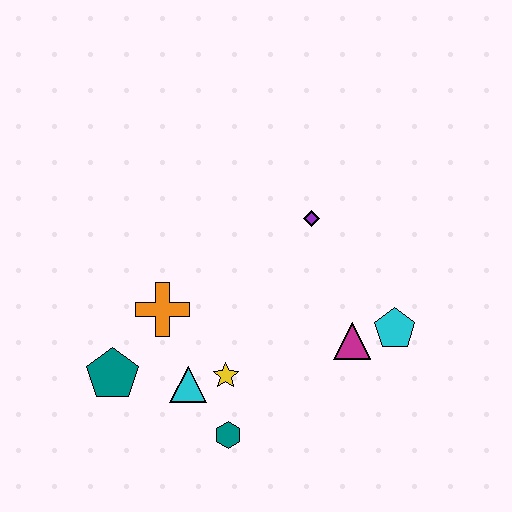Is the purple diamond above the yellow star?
Yes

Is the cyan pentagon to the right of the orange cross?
Yes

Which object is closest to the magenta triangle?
The cyan pentagon is closest to the magenta triangle.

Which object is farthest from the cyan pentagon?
The teal pentagon is farthest from the cyan pentagon.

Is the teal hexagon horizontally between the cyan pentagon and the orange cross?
Yes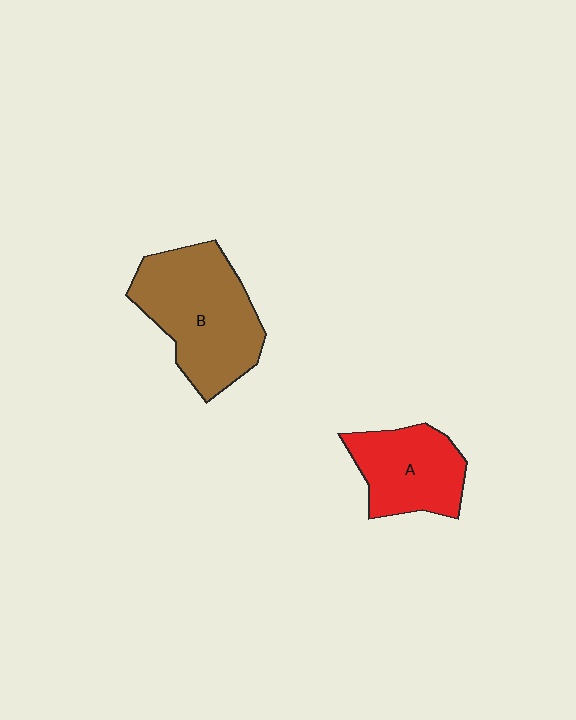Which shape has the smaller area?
Shape A (red).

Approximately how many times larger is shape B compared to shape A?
Approximately 1.5 times.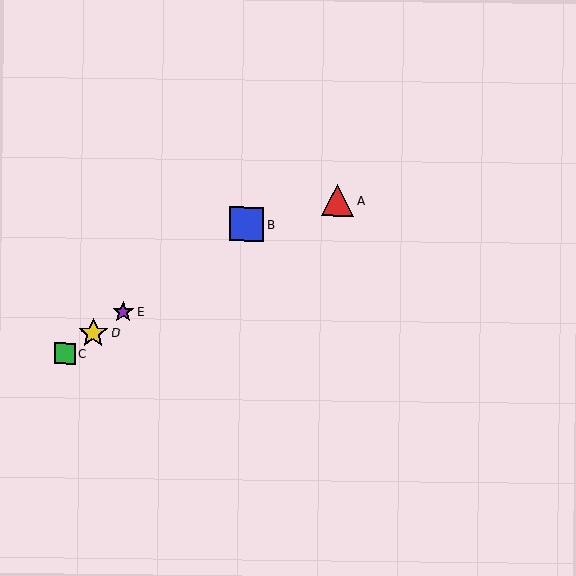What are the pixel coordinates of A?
Object A is at (337, 200).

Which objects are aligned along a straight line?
Objects B, C, D, E are aligned along a straight line.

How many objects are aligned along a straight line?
4 objects (B, C, D, E) are aligned along a straight line.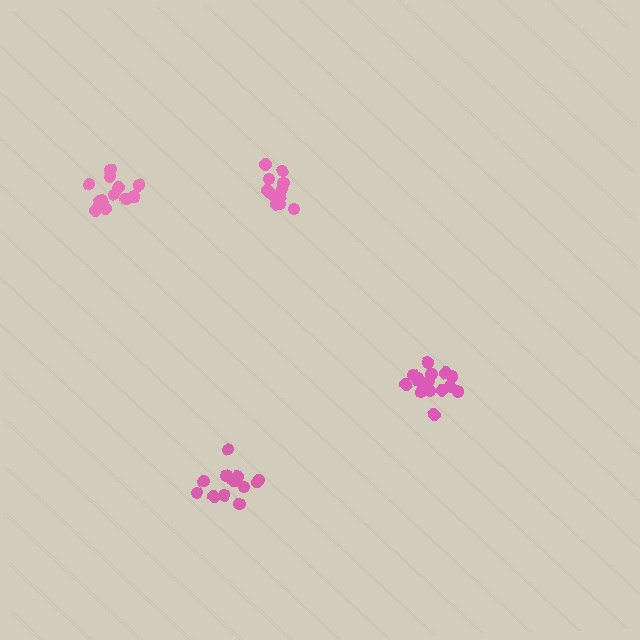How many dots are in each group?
Group 1: 17 dots, Group 2: 13 dots, Group 3: 12 dots, Group 4: 14 dots (56 total).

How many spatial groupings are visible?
There are 4 spatial groupings.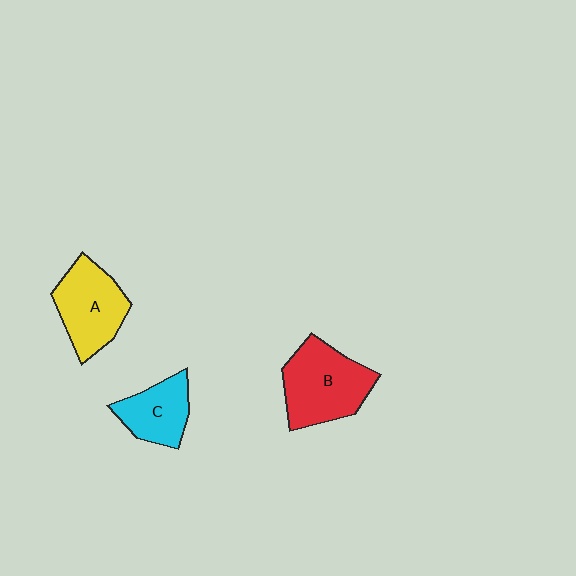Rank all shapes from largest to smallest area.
From largest to smallest: B (red), A (yellow), C (cyan).